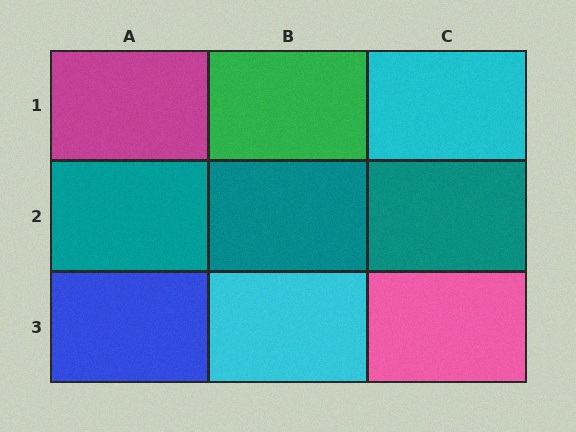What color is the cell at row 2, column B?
Teal.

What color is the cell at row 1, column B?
Green.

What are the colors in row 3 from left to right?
Blue, cyan, pink.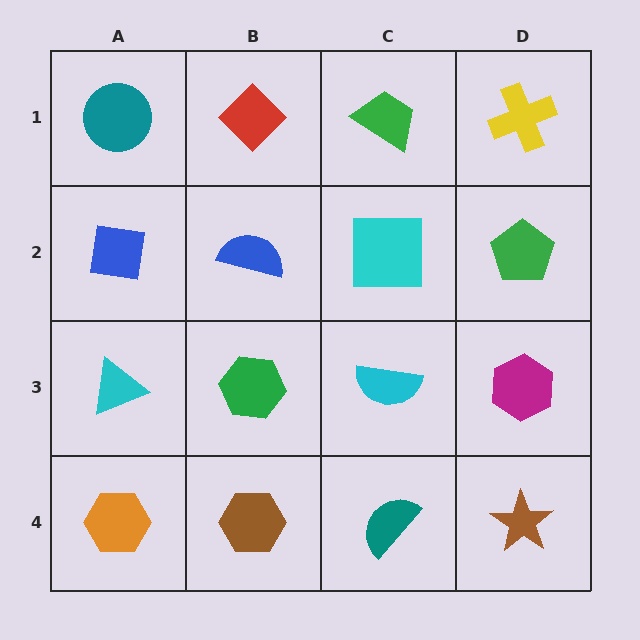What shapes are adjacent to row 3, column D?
A green pentagon (row 2, column D), a brown star (row 4, column D), a cyan semicircle (row 3, column C).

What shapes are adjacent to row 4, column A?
A cyan triangle (row 3, column A), a brown hexagon (row 4, column B).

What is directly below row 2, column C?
A cyan semicircle.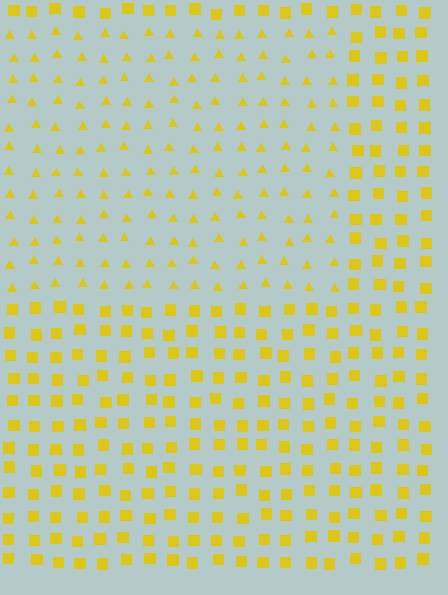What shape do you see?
I see a rectangle.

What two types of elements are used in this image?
The image uses triangles inside the rectangle region and squares outside it.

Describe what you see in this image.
The image is filled with small yellow elements arranged in a uniform grid. A rectangle-shaped region contains triangles, while the surrounding area contains squares. The boundary is defined purely by the change in element shape.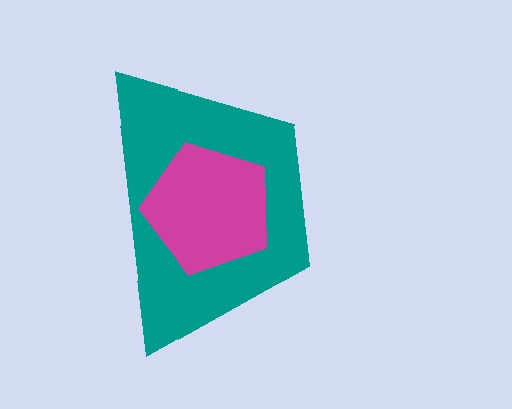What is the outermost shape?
The teal trapezoid.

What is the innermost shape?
The magenta pentagon.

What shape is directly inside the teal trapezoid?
The magenta pentagon.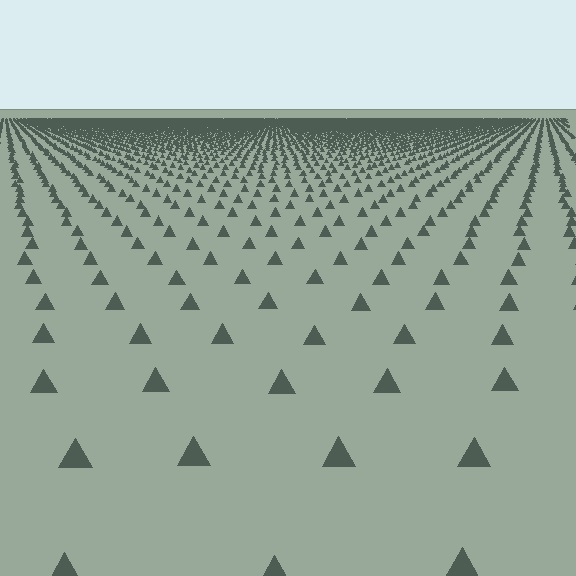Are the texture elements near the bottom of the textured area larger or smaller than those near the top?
Larger. Near the bottom, elements are closer to the viewer and appear at a bigger on-screen size.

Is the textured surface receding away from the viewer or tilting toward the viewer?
The surface is receding away from the viewer. Texture elements get smaller and denser toward the top.